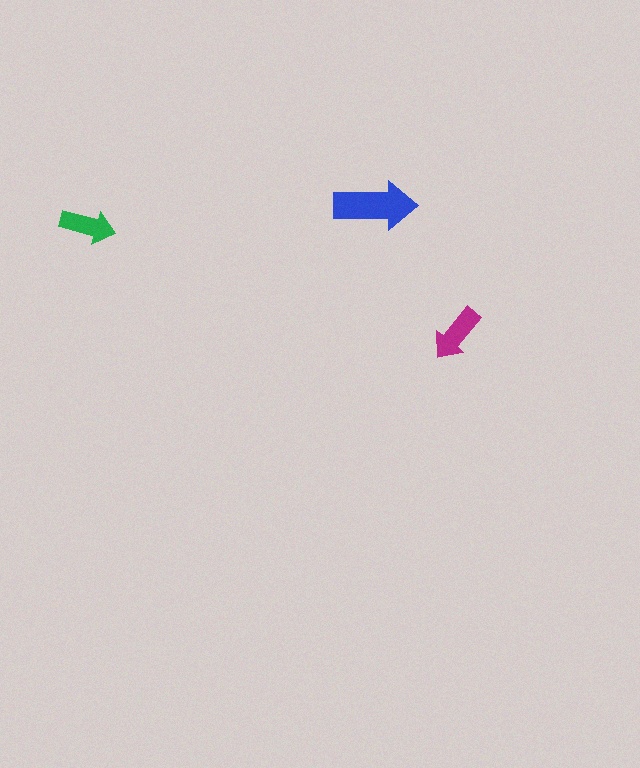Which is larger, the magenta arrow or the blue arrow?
The blue one.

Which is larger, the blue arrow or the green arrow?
The blue one.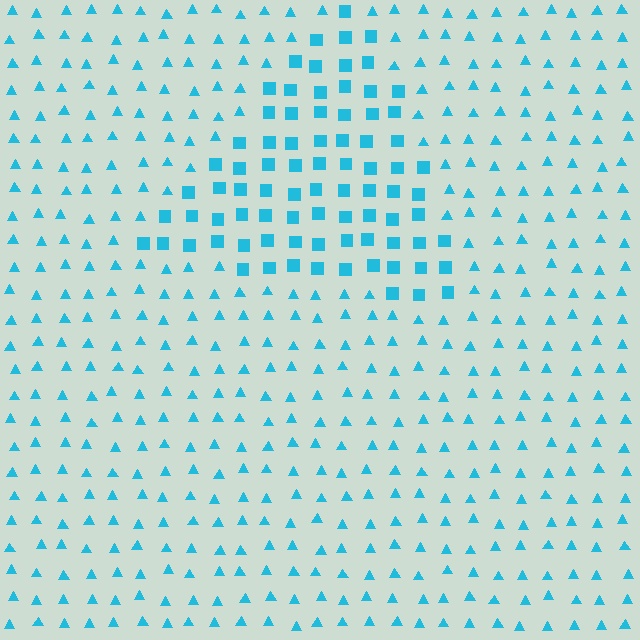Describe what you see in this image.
The image is filled with small cyan elements arranged in a uniform grid. A triangle-shaped region contains squares, while the surrounding area contains triangles. The boundary is defined purely by the change in element shape.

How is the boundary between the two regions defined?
The boundary is defined by a change in element shape: squares inside vs. triangles outside. All elements share the same color and spacing.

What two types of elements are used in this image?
The image uses squares inside the triangle region and triangles outside it.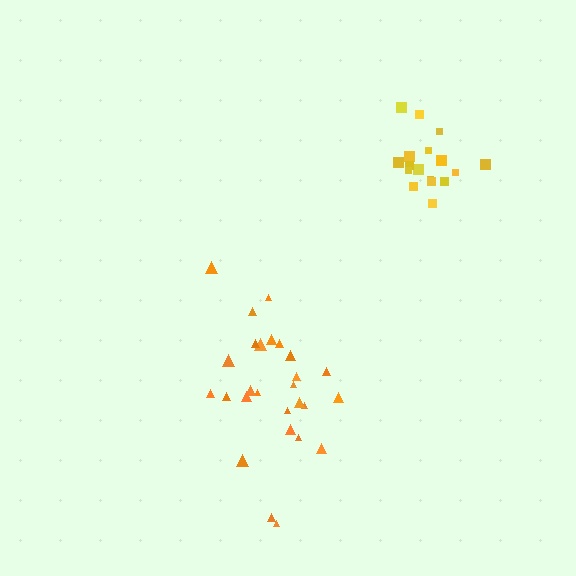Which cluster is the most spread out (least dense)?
Orange.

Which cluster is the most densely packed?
Yellow.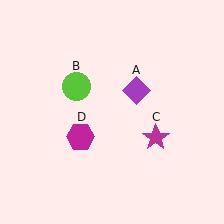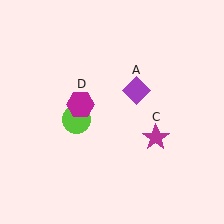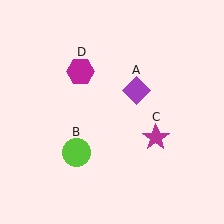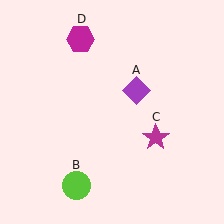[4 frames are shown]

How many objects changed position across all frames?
2 objects changed position: lime circle (object B), magenta hexagon (object D).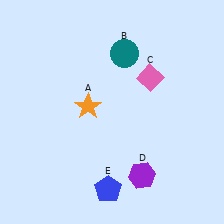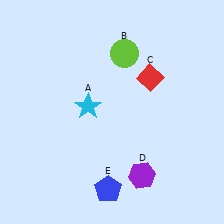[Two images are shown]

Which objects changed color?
A changed from orange to cyan. B changed from teal to lime. C changed from pink to red.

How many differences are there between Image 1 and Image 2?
There are 3 differences between the two images.